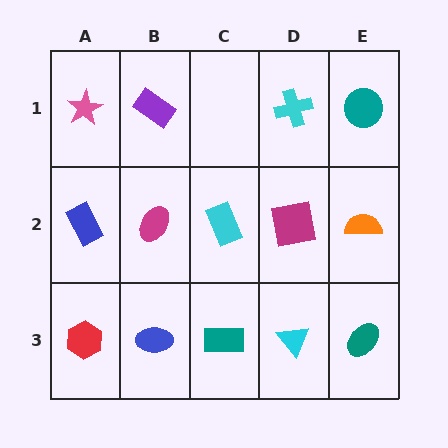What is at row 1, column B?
A purple rectangle.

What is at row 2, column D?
A magenta square.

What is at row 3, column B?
A blue ellipse.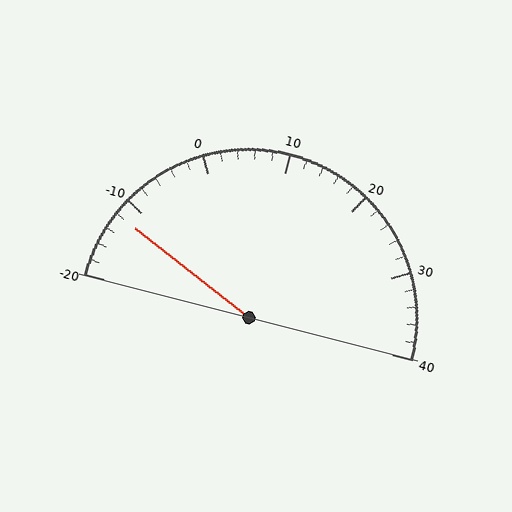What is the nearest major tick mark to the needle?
The nearest major tick mark is -10.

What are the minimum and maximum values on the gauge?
The gauge ranges from -20 to 40.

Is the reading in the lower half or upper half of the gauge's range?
The reading is in the lower half of the range (-20 to 40).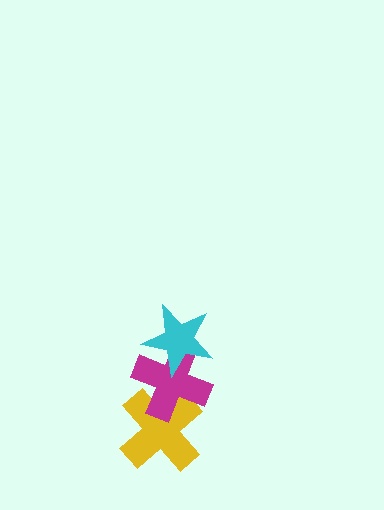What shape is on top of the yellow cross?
The magenta cross is on top of the yellow cross.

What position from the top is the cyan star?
The cyan star is 1st from the top.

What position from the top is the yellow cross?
The yellow cross is 3rd from the top.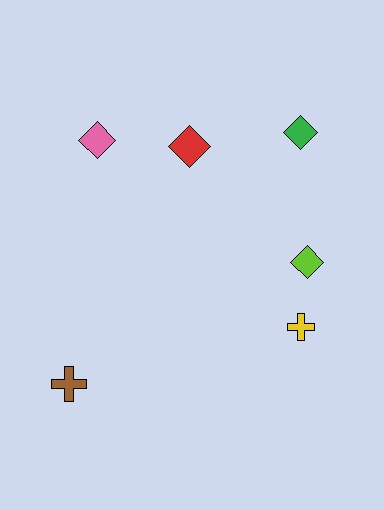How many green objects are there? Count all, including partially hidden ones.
There is 1 green object.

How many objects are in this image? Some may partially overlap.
There are 6 objects.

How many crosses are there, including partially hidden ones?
There are 2 crosses.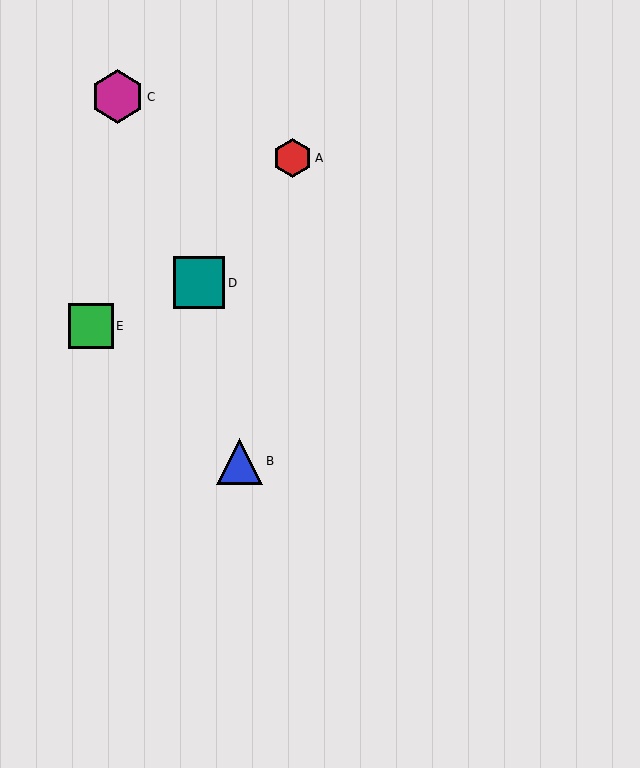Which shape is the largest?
The magenta hexagon (labeled C) is the largest.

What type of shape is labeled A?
Shape A is a red hexagon.